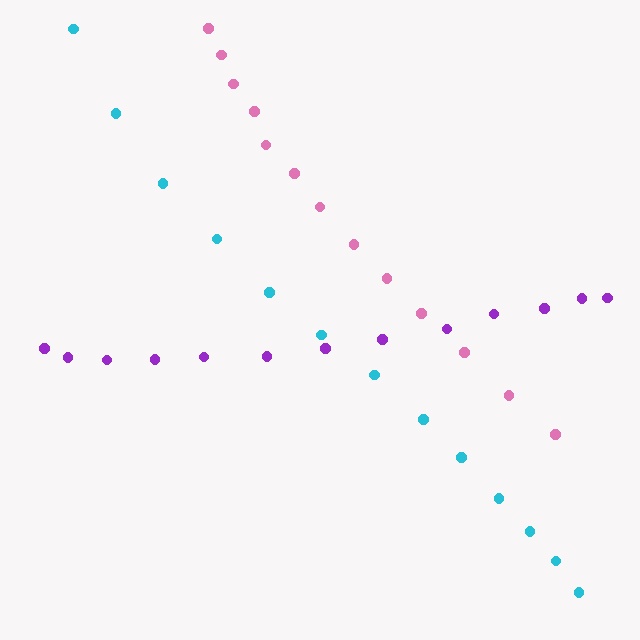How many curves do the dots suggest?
There are 3 distinct paths.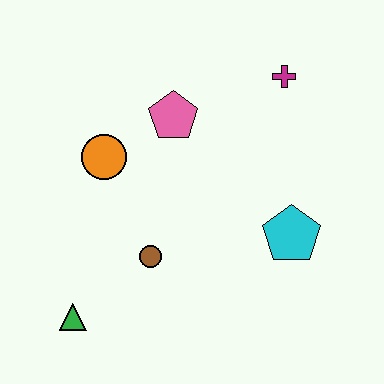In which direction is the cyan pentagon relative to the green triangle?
The cyan pentagon is to the right of the green triangle.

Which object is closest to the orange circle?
The pink pentagon is closest to the orange circle.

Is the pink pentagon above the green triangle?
Yes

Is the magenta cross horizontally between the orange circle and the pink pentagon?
No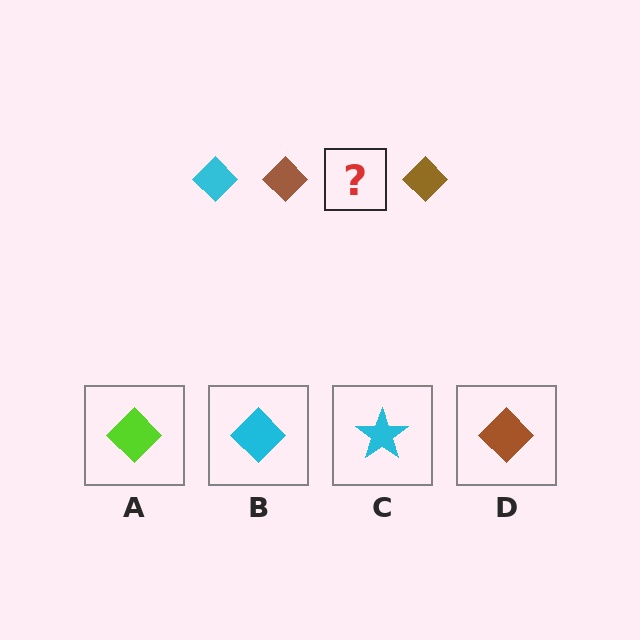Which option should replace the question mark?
Option B.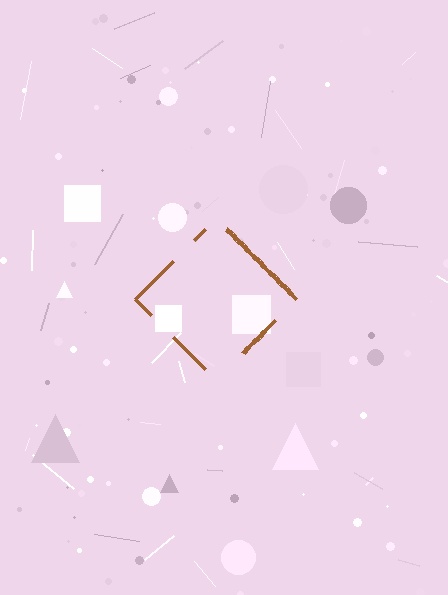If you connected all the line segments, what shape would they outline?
They would outline a diamond.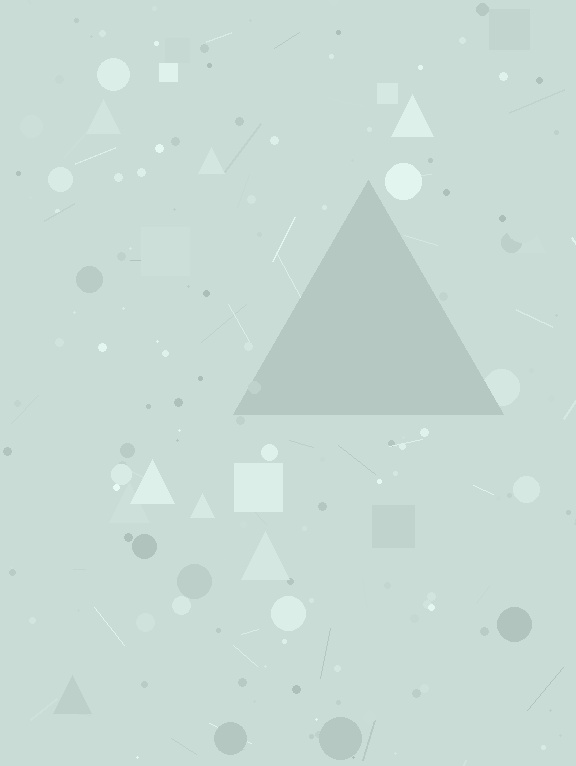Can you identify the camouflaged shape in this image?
The camouflaged shape is a triangle.